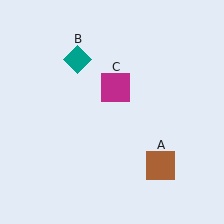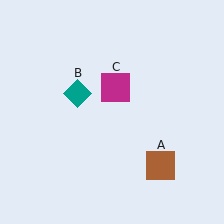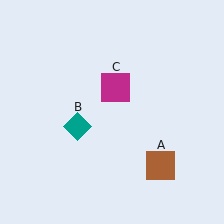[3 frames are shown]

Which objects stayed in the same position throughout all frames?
Brown square (object A) and magenta square (object C) remained stationary.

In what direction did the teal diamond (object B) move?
The teal diamond (object B) moved down.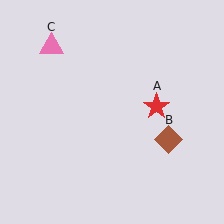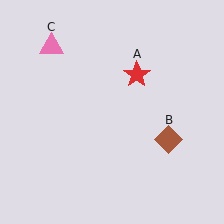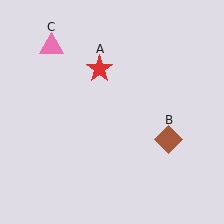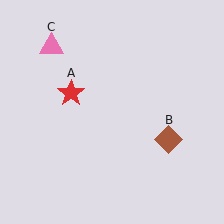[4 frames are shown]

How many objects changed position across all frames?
1 object changed position: red star (object A).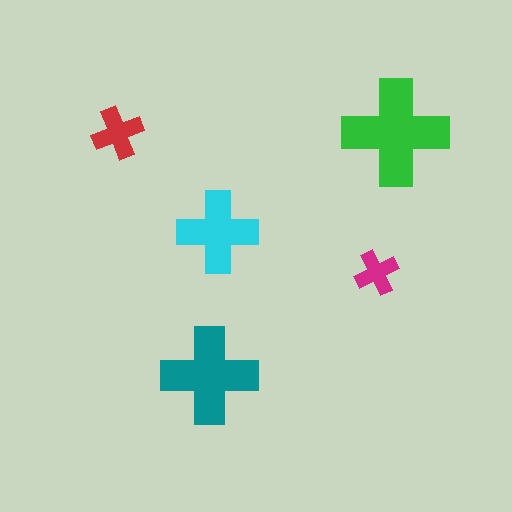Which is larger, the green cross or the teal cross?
The green one.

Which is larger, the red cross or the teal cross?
The teal one.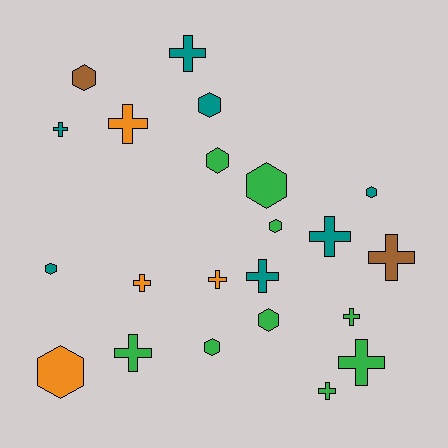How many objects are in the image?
There are 22 objects.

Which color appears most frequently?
Green, with 9 objects.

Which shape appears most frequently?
Cross, with 12 objects.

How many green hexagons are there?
There are 5 green hexagons.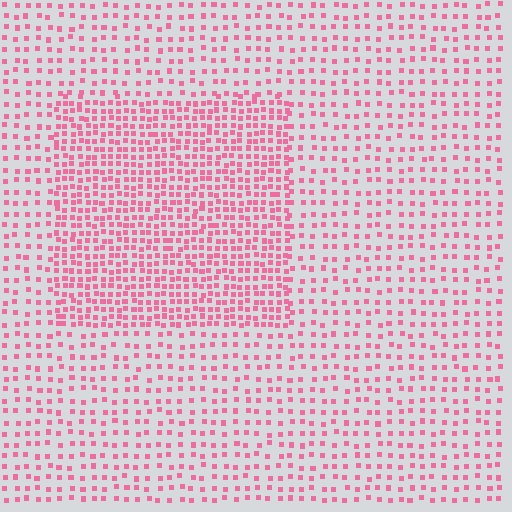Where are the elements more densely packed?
The elements are more densely packed inside the rectangle boundary.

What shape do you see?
I see a rectangle.